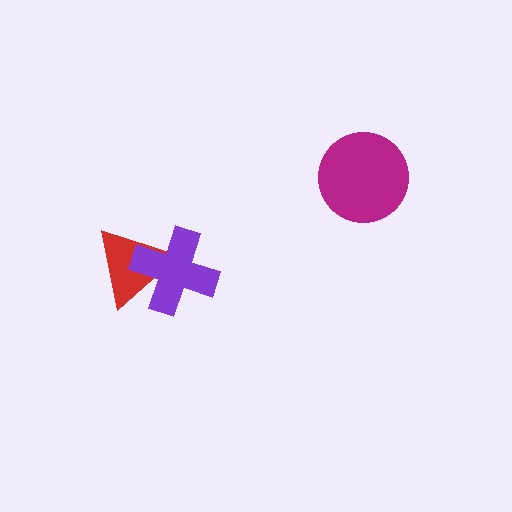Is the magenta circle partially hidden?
No, no other shape covers it.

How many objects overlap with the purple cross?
1 object overlaps with the purple cross.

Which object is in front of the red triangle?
The purple cross is in front of the red triangle.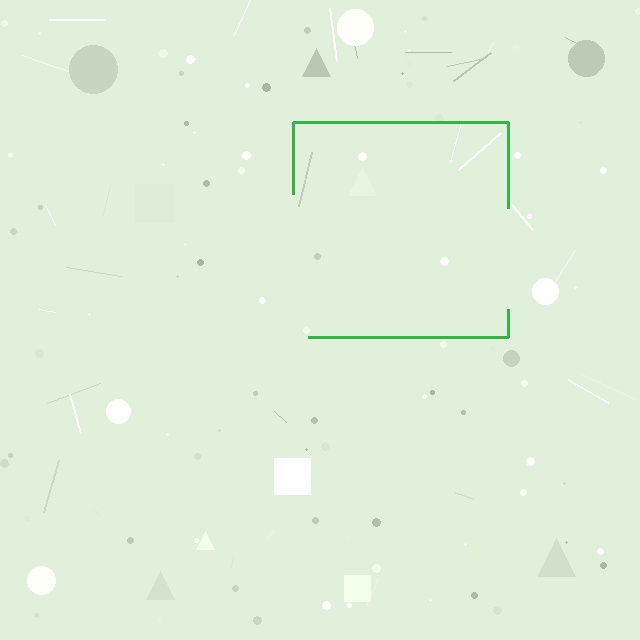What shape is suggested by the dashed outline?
The dashed outline suggests a square.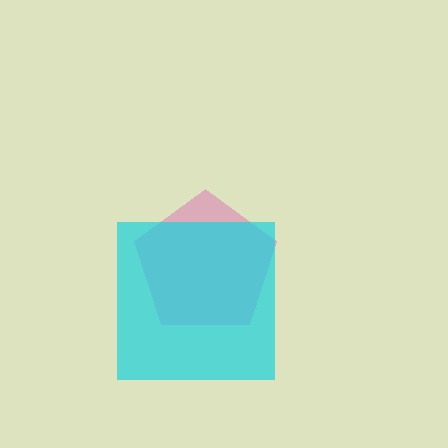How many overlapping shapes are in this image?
There are 2 overlapping shapes in the image.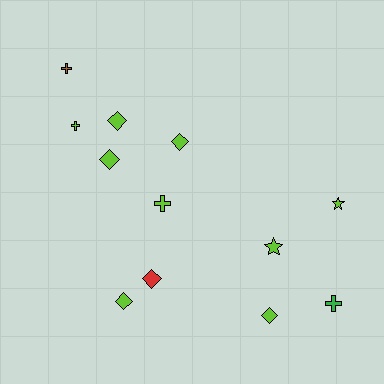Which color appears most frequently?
Lime, with 9 objects.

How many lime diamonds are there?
There are 5 lime diamonds.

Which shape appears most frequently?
Diamond, with 6 objects.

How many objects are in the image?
There are 12 objects.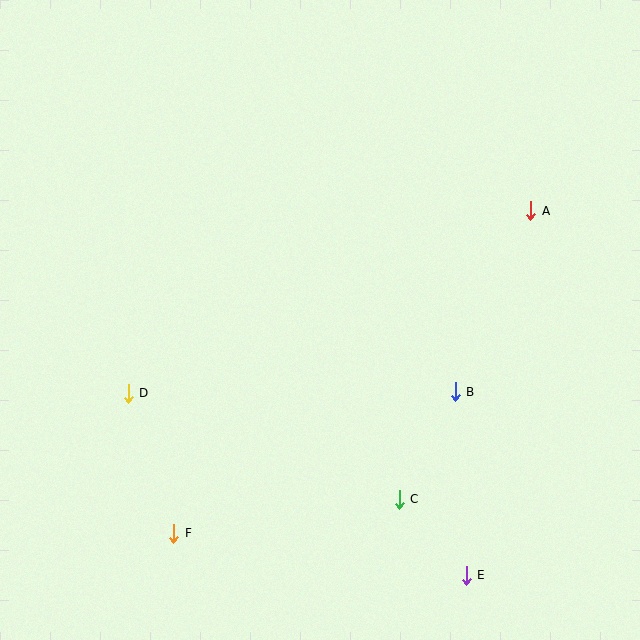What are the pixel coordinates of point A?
Point A is at (531, 211).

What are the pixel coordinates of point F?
Point F is at (174, 533).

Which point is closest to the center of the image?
Point B at (455, 392) is closest to the center.